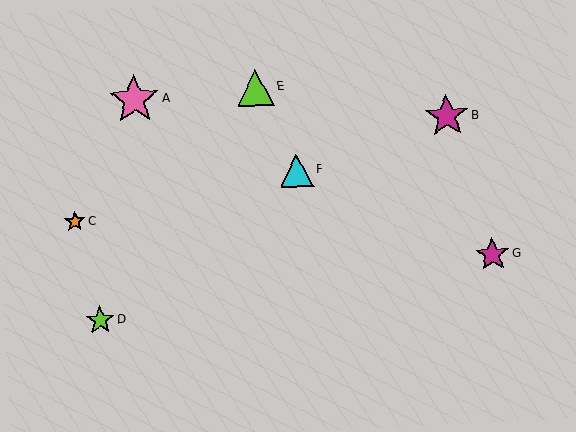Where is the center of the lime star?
The center of the lime star is at (100, 320).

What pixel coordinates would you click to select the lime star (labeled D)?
Click at (100, 320) to select the lime star D.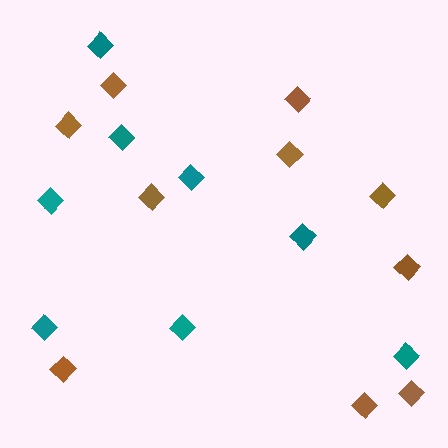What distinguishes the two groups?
There are 2 groups: one group of teal diamonds (8) and one group of brown diamonds (10).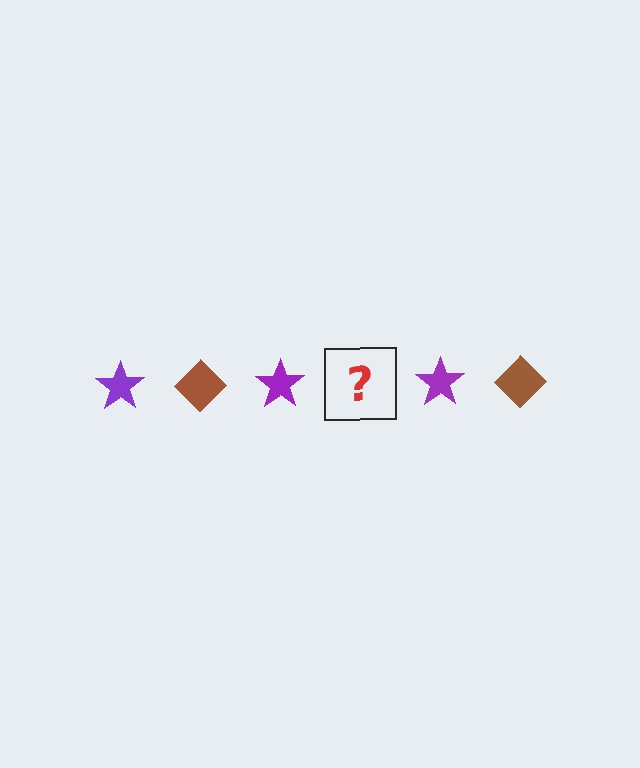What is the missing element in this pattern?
The missing element is a brown diamond.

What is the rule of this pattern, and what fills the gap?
The rule is that the pattern alternates between purple star and brown diamond. The gap should be filled with a brown diamond.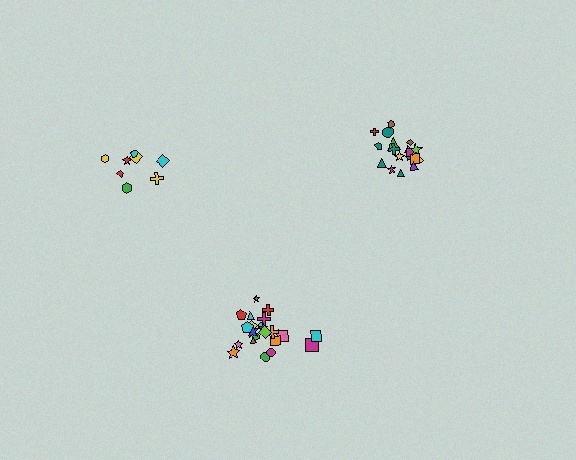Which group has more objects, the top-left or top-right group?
The top-right group.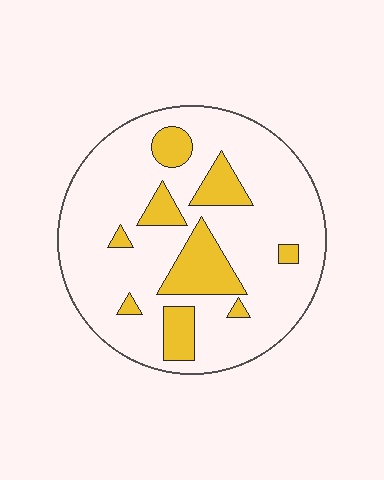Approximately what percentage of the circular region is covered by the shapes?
Approximately 20%.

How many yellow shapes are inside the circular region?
9.